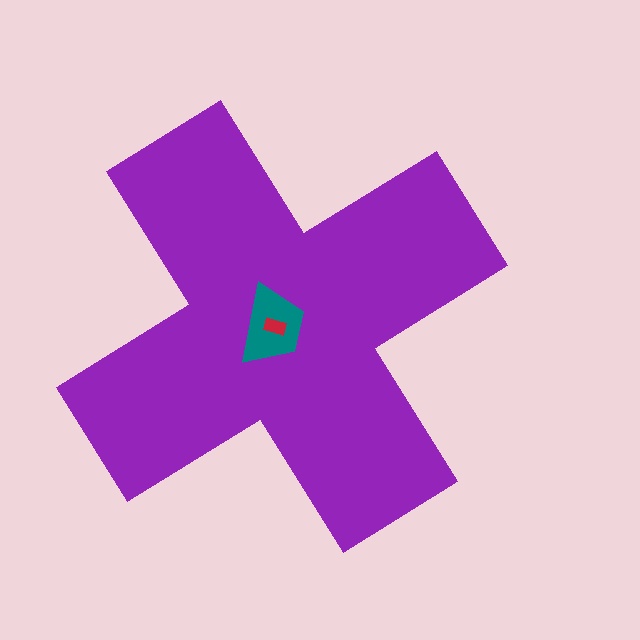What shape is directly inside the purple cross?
The teal trapezoid.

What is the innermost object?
The red rectangle.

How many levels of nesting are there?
3.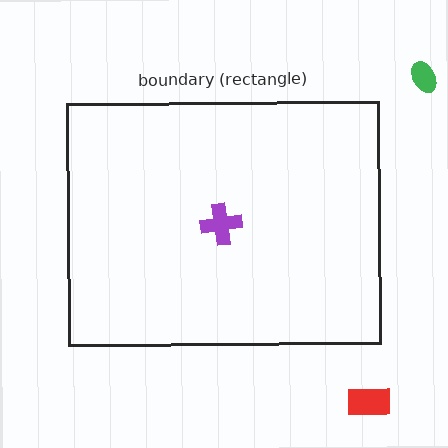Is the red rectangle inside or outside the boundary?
Outside.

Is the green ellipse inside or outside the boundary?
Outside.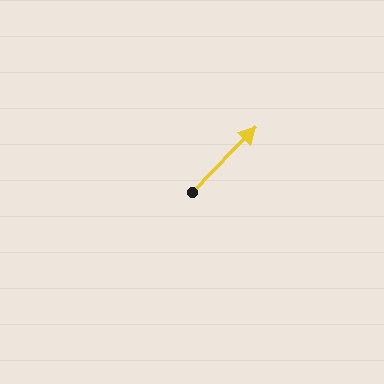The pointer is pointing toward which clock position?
Roughly 1 o'clock.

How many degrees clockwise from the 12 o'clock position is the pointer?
Approximately 44 degrees.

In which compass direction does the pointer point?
Northeast.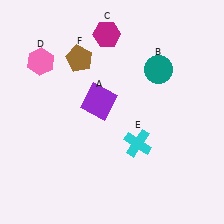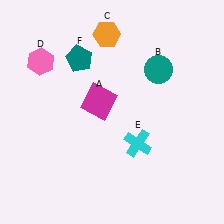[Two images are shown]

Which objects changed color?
A changed from purple to magenta. C changed from magenta to orange. F changed from brown to teal.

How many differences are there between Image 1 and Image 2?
There are 3 differences between the two images.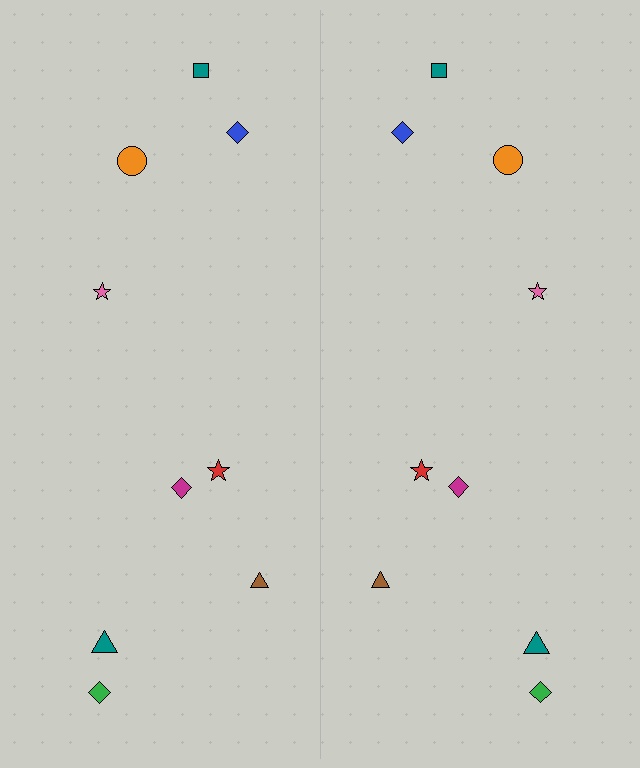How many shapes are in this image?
There are 18 shapes in this image.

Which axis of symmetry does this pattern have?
The pattern has a vertical axis of symmetry running through the center of the image.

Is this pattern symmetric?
Yes, this pattern has bilateral (reflection) symmetry.